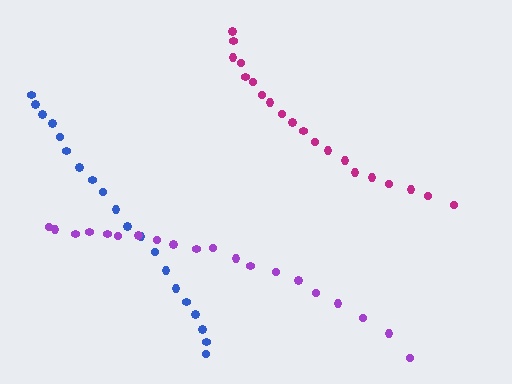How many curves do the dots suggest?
There are 3 distinct paths.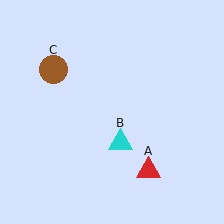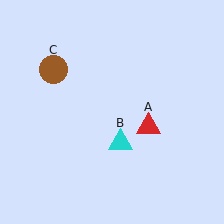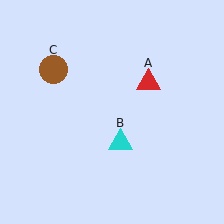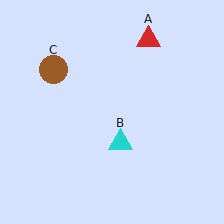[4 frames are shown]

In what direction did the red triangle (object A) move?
The red triangle (object A) moved up.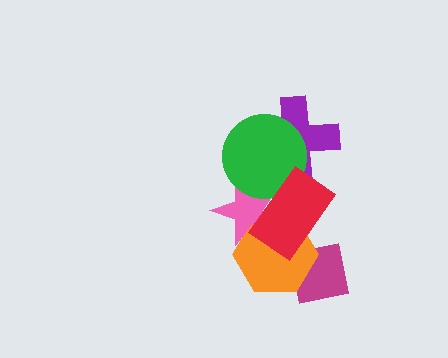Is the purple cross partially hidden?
Yes, it is partially covered by another shape.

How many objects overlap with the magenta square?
2 objects overlap with the magenta square.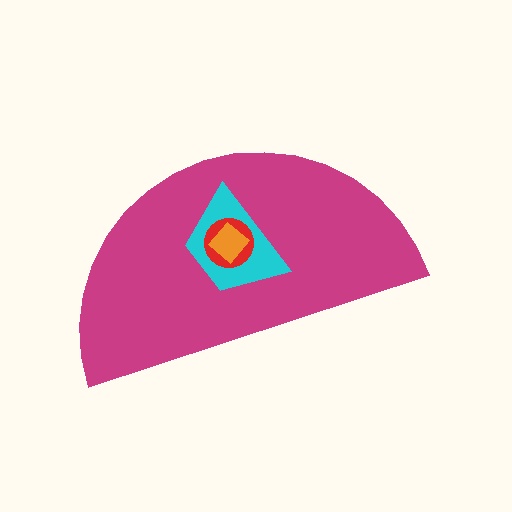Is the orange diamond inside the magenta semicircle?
Yes.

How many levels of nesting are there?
4.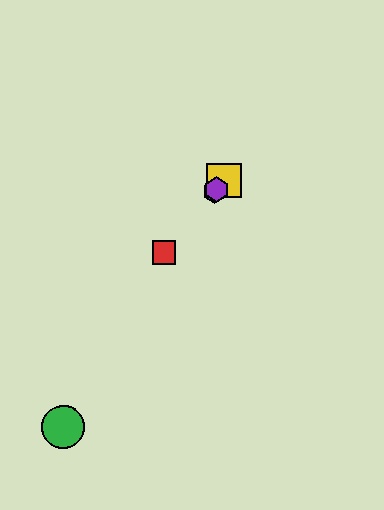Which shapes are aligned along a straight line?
The red square, the blue hexagon, the yellow square, the purple hexagon are aligned along a straight line.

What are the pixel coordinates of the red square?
The red square is at (164, 252).